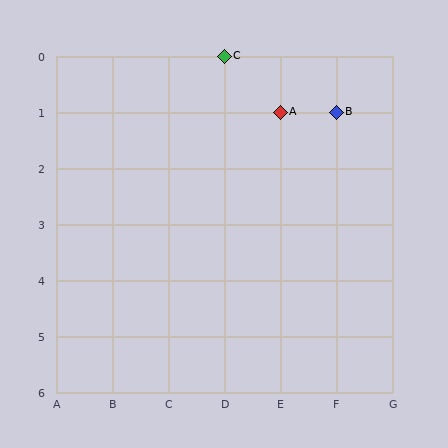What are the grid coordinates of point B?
Point B is at grid coordinates (F, 1).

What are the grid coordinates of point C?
Point C is at grid coordinates (D, 0).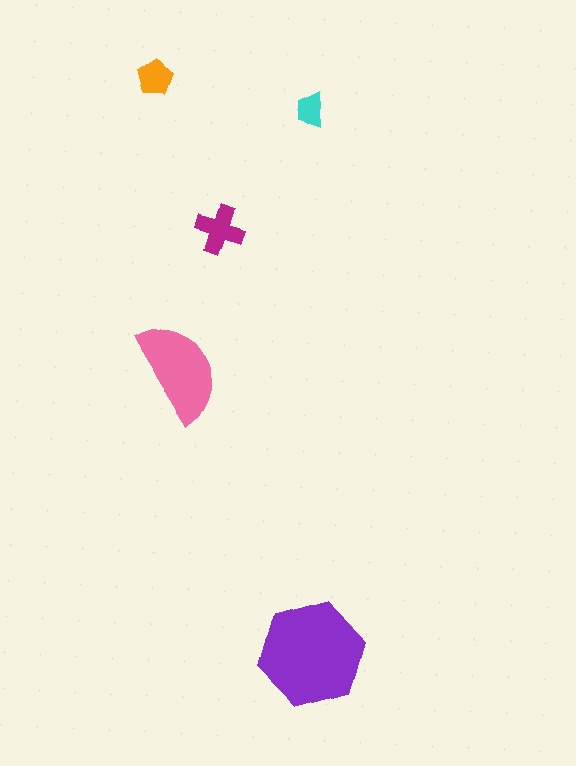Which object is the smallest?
The cyan trapezoid.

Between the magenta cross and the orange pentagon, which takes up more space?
The magenta cross.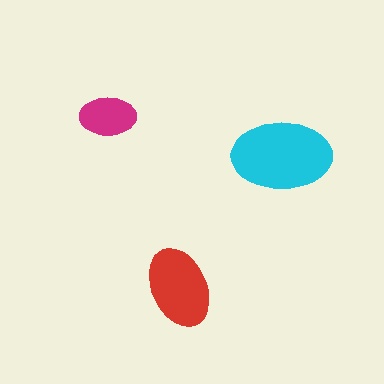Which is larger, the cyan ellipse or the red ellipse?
The cyan one.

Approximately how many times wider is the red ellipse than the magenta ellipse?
About 1.5 times wider.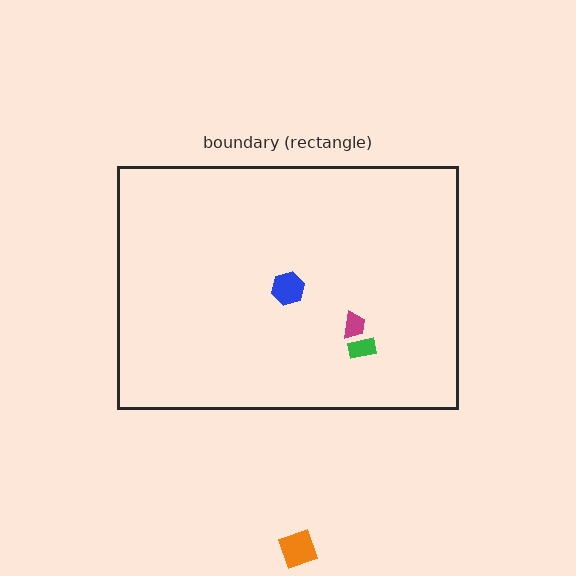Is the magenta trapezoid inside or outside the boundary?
Inside.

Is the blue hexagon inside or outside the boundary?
Inside.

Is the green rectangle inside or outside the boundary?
Inside.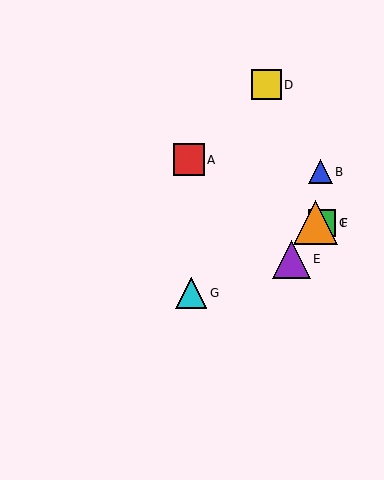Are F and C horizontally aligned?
Yes, both are at y≈223.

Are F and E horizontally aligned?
No, F is at y≈223 and E is at y≈259.